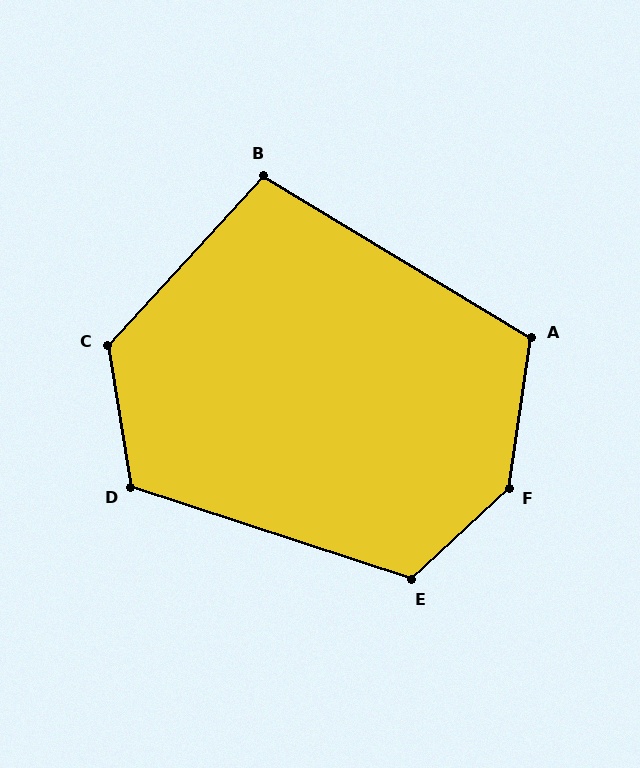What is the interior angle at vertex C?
Approximately 128 degrees (obtuse).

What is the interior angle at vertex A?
Approximately 113 degrees (obtuse).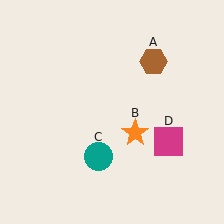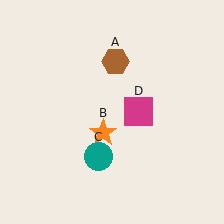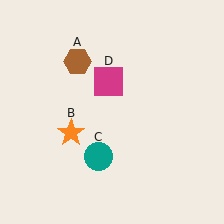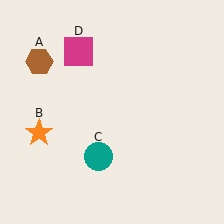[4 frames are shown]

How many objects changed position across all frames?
3 objects changed position: brown hexagon (object A), orange star (object B), magenta square (object D).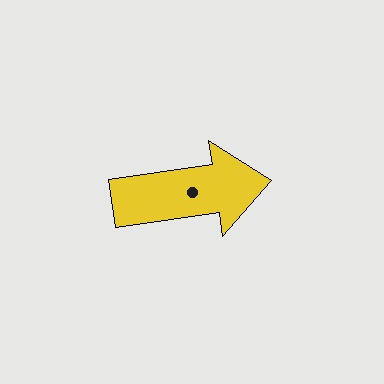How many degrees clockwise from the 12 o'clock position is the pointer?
Approximately 82 degrees.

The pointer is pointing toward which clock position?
Roughly 3 o'clock.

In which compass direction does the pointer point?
East.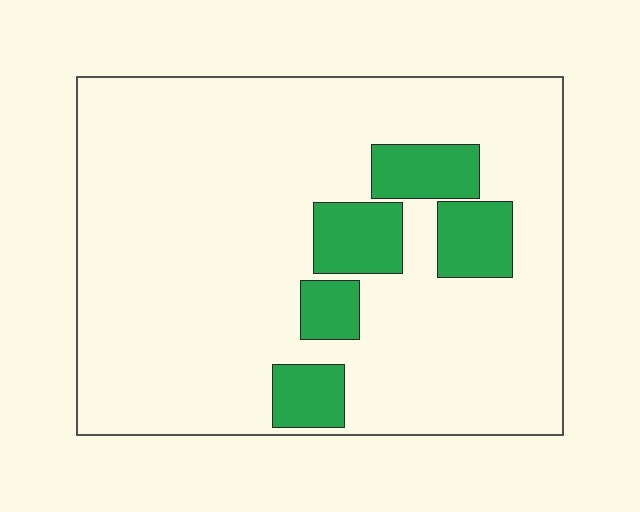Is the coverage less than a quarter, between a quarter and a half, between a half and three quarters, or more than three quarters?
Less than a quarter.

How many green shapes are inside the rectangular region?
5.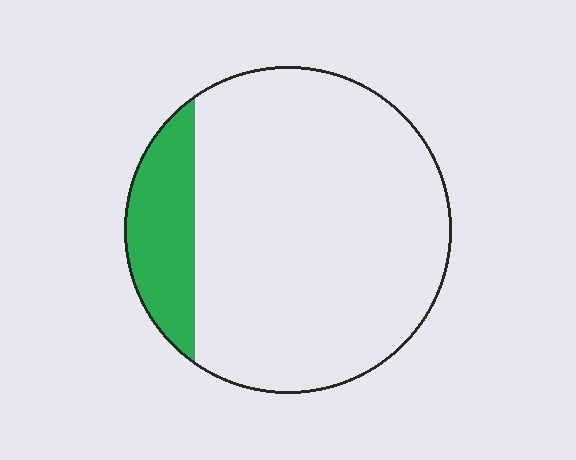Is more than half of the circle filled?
No.